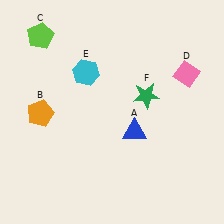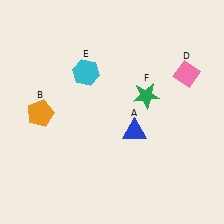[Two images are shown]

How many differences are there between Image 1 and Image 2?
There is 1 difference between the two images.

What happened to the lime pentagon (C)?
The lime pentagon (C) was removed in Image 2. It was in the top-left area of Image 1.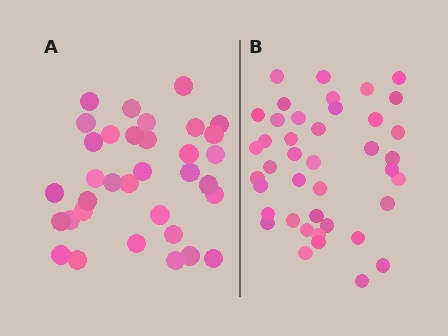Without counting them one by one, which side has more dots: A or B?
Region B (the right region) has more dots.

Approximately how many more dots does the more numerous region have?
Region B has roughly 8 or so more dots than region A.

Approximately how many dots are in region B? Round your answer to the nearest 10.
About 40 dots. (The exact count is 41, which rounds to 40.)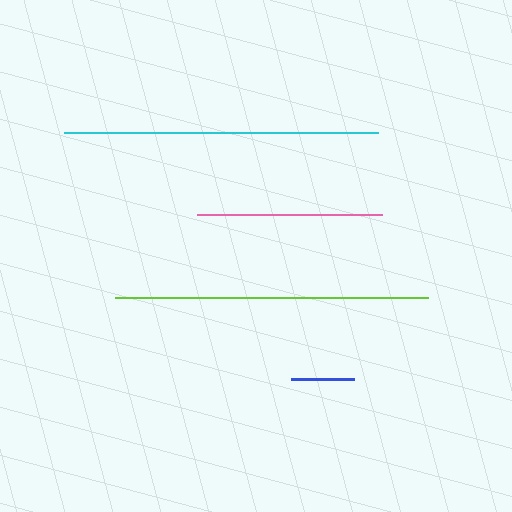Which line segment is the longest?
The cyan line is the longest at approximately 314 pixels.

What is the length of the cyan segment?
The cyan segment is approximately 314 pixels long.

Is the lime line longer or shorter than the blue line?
The lime line is longer than the blue line.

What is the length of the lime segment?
The lime segment is approximately 314 pixels long.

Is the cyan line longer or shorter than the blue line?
The cyan line is longer than the blue line.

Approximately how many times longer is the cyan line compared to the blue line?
The cyan line is approximately 5.0 times the length of the blue line.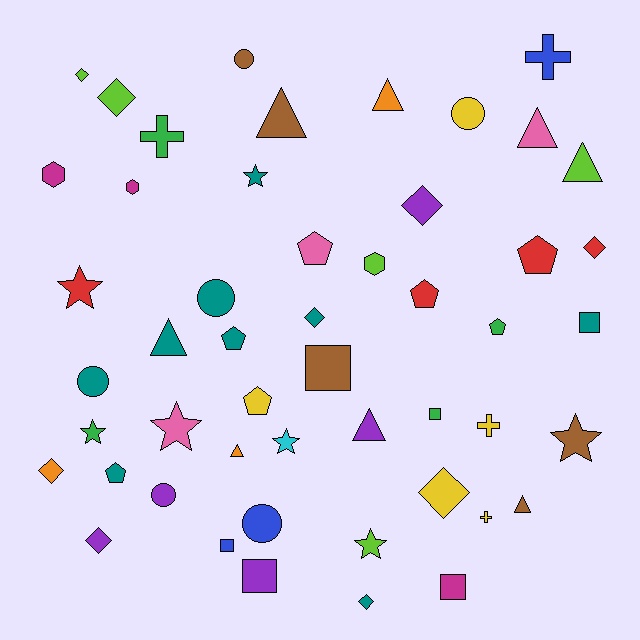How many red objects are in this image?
There are 4 red objects.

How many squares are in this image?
There are 6 squares.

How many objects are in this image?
There are 50 objects.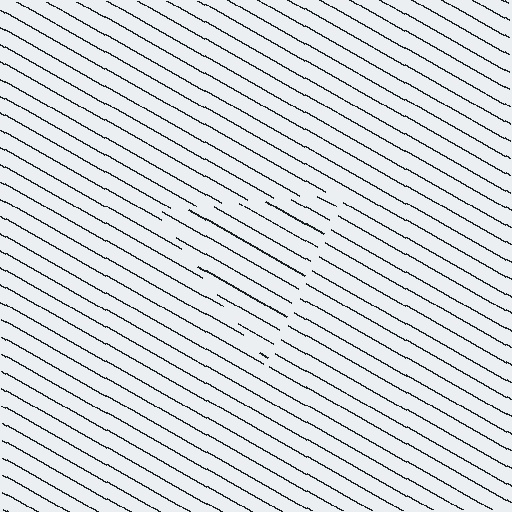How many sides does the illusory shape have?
3 sides — the line-ends trace a triangle.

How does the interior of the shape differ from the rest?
The interior of the shape contains the same grating, shifted by half a period — the contour is defined by the phase discontinuity where line-ends from the inner and outer gratings abut.